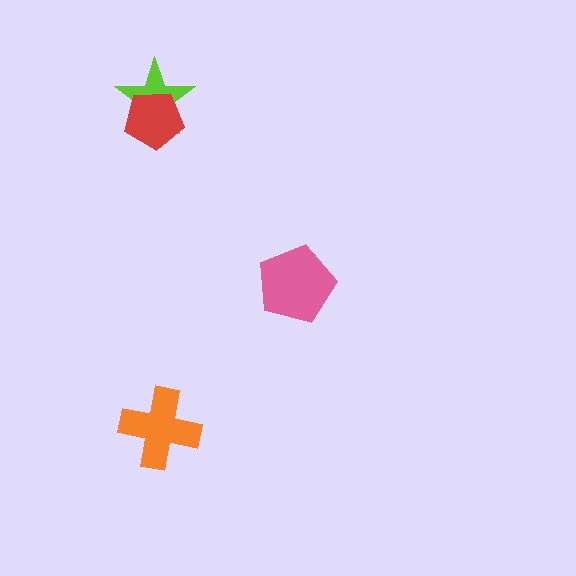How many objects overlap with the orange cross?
0 objects overlap with the orange cross.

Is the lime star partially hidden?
Yes, it is partially covered by another shape.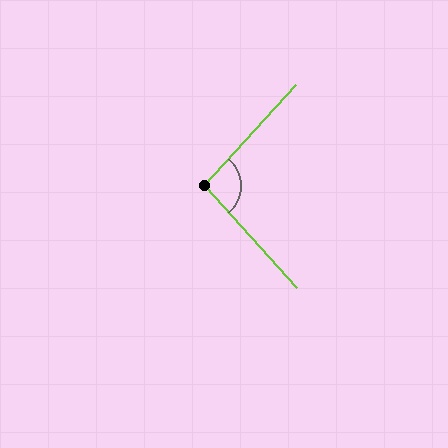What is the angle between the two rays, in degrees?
Approximately 96 degrees.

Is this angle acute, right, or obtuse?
It is obtuse.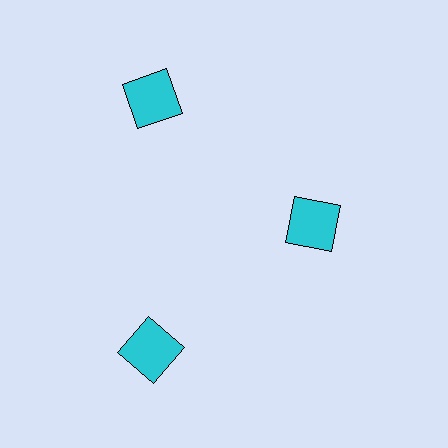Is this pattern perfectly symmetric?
No. The 3 cyan squares are arranged in a ring, but one element near the 3 o'clock position is pulled inward toward the center, breaking the 3-fold rotational symmetry.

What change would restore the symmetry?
The symmetry would be restored by moving it outward, back onto the ring so that all 3 squares sit at equal angles and equal distance from the center.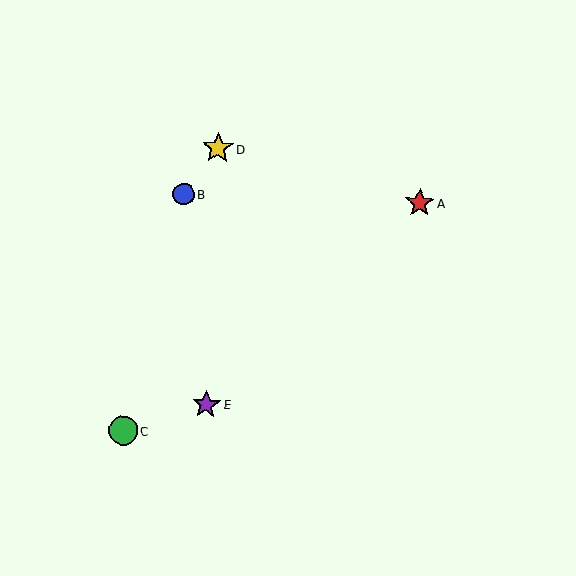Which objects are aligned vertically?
Objects D, E are aligned vertically.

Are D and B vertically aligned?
No, D is at x≈218 and B is at x≈183.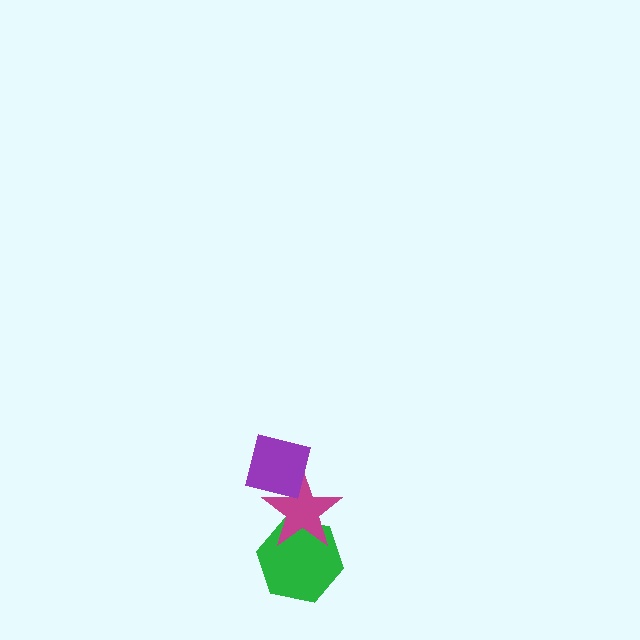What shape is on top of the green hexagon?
The magenta star is on top of the green hexagon.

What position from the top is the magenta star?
The magenta star is 2nd from the top.